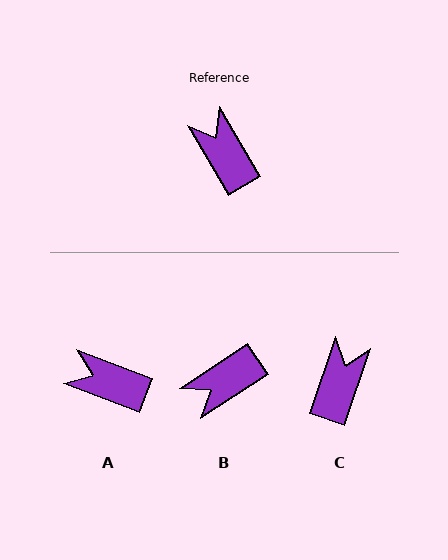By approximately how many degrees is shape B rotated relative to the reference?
Approximately 93 degrees counter-clockwise.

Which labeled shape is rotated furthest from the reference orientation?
B, about 93 degrees away.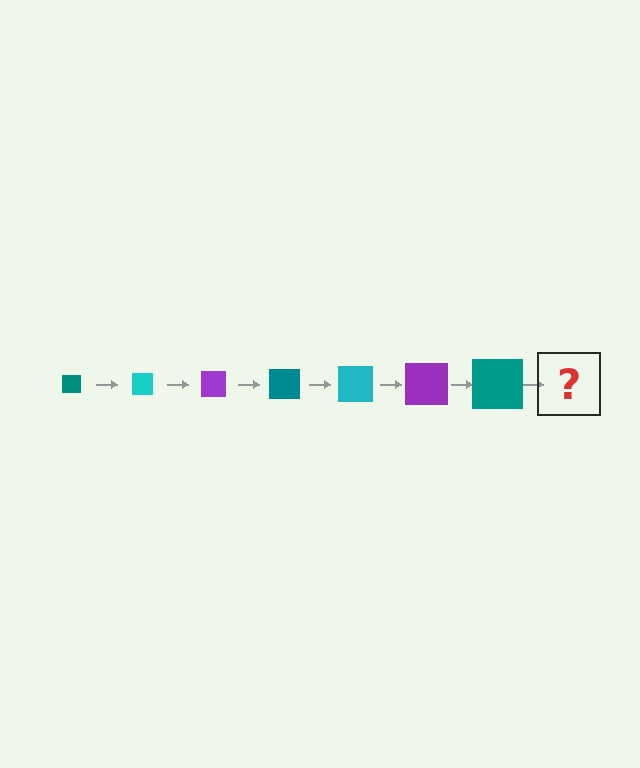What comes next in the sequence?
The next element should be a cyan square, larger than the previous one.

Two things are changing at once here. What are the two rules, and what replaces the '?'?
The two rules are that the square grows larger each step and the color cycles through teal, cyan, and purple. The '?' should be a cyan square, larger than the previous one.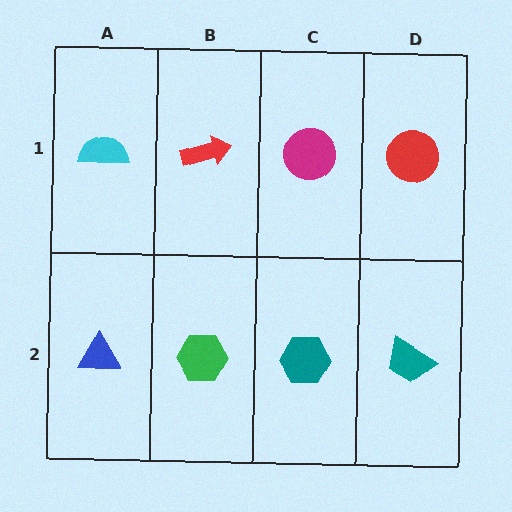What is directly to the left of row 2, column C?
A green hexagon.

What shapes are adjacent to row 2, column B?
A red arrow (row 1, column B), a blue triangle (row 2, column A), a teal hexagon (row 2, column C).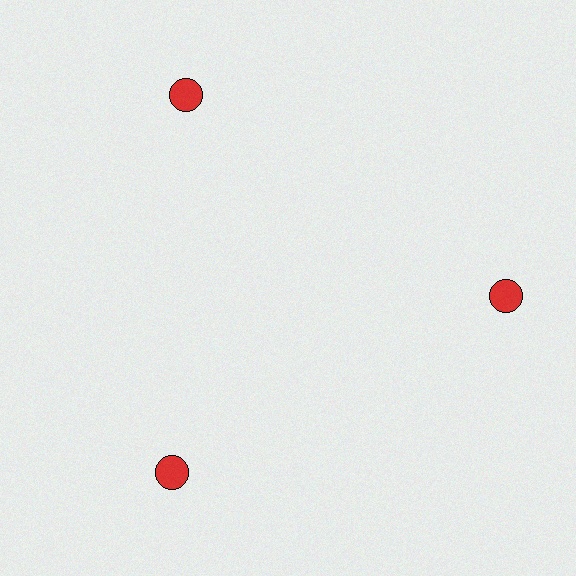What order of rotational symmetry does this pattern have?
This pattern has 3-fold rotational symmetry.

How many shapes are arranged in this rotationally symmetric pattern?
There are 3 shapes, arranged in 3 groups of 1.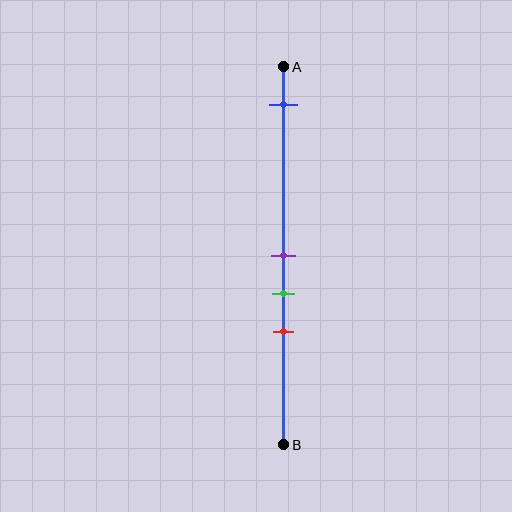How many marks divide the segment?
There are 4 marks dividing the segment.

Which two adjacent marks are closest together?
The purple and green marks are the closest adjacent pair.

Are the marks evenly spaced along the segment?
No, the marks are not evenly spaced.